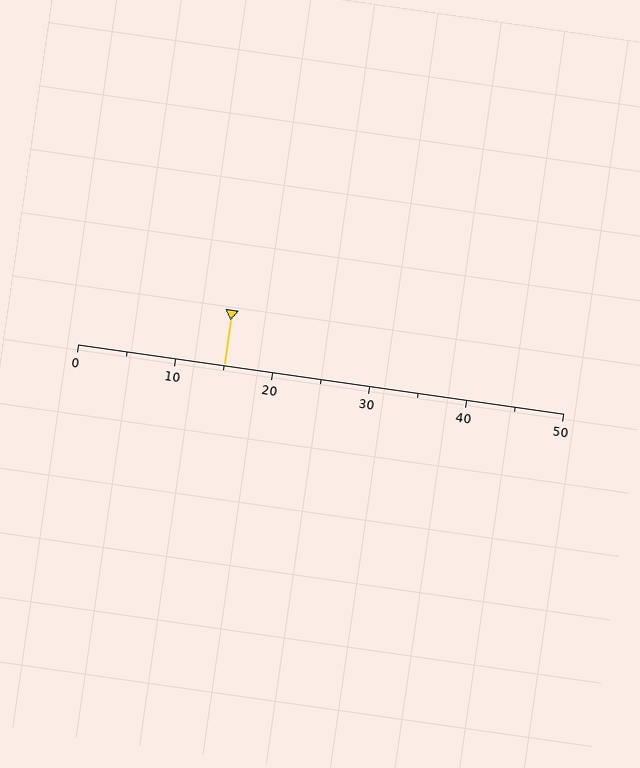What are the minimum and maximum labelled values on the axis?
The axis runs from 0 to 50.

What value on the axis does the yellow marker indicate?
The marker indicates approximately 15.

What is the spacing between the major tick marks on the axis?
The major ticks are spaced 10 apart.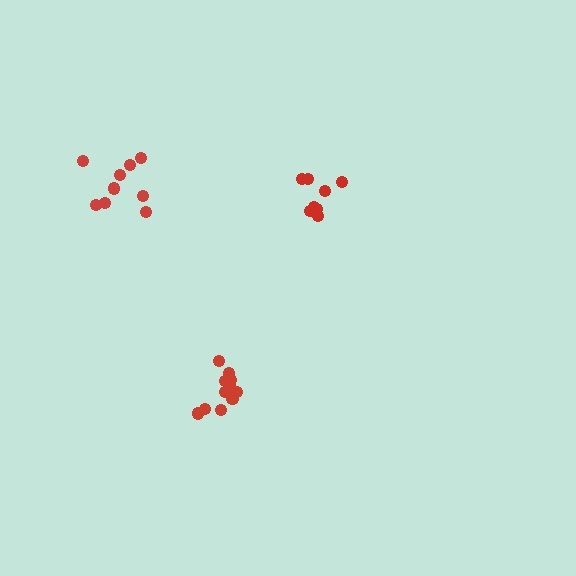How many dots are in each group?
Group 1: 8 dots, Group 2: 9 dots, Group 3: 11 dots (28 total).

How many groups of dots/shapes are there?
There are 3 groups.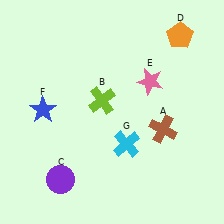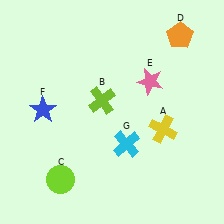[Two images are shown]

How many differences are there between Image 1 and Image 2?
There are 2 differences between the two images.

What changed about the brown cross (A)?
In Image 1, A is brown. In Image 2, it changed to yellow.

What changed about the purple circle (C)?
In Image 1, C is purple. In Image 2, it changed to lime.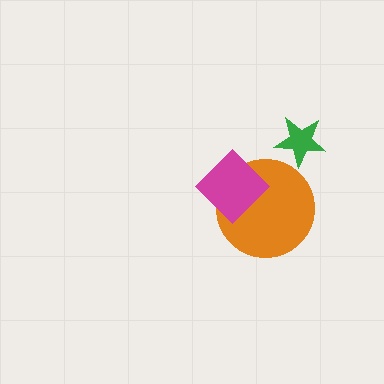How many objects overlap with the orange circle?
1 object overlaps with the orange circle.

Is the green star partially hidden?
No, no other shape covers it.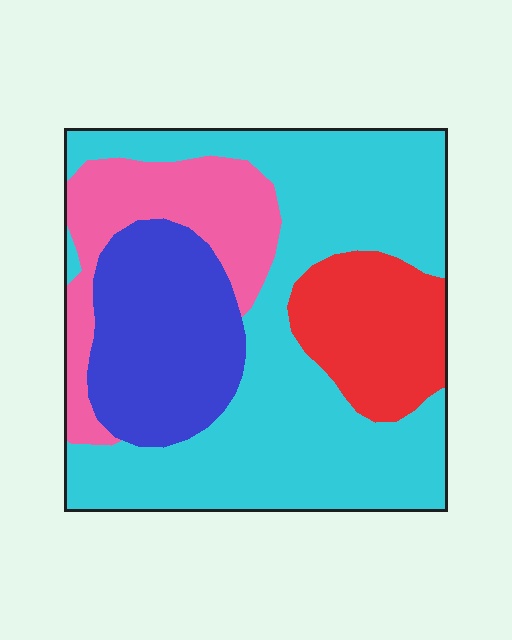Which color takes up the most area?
Cyan, at roughly 50%.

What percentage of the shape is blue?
Blue covers roughly 20% of the shape.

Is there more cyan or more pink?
Cyan.